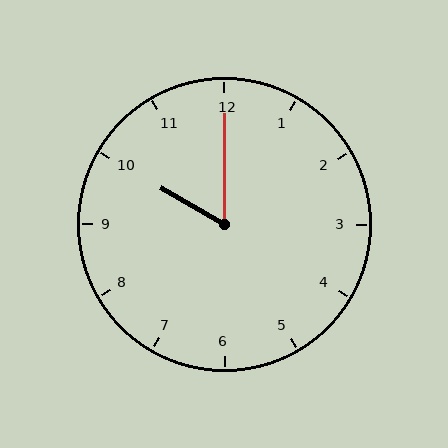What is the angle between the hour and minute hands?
Approximately 60 degrees.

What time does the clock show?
10:00.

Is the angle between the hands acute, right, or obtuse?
It is acute.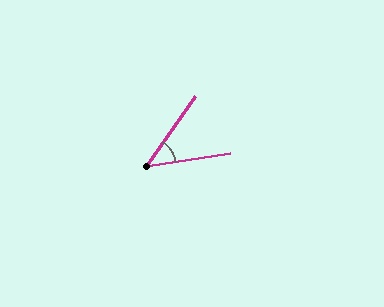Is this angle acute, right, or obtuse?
It is acute.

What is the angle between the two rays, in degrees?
Approximately 47 degrees.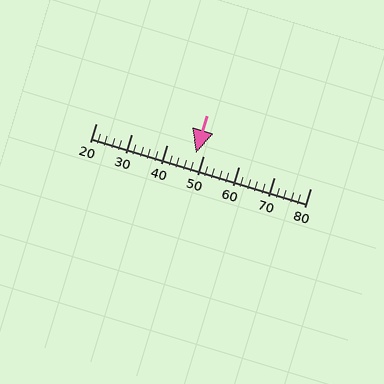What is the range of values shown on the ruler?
The ruler shows values from 20 to 80.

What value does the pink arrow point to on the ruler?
The pink arrow points to approximately 48.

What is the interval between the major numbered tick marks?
The major tick marks are spaced 10 units apart.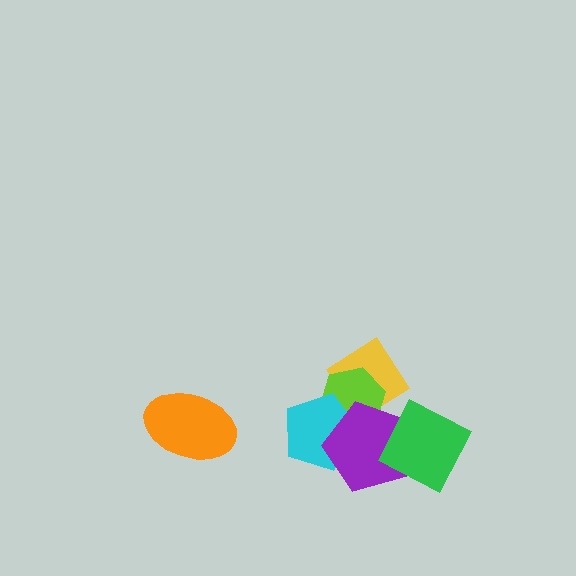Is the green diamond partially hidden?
No, no other shape covers it.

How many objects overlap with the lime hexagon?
3 objects overlap with the lime hexagon.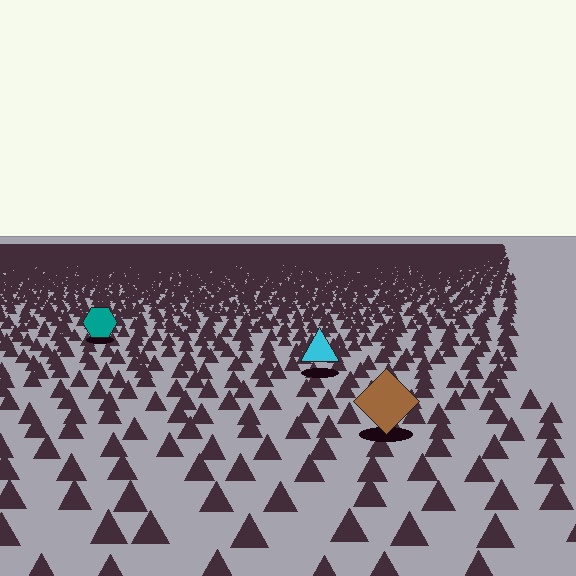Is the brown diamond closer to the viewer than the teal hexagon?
Yes. The brown diamond is closer — you can tell from the texture gradient: the ground texture is coarser near it.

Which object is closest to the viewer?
The brown diamond is closest. The texture marks near it are larger and more spread out.